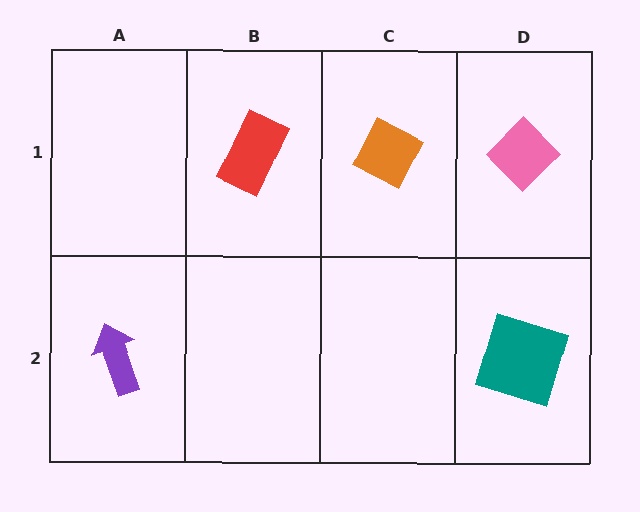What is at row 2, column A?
A purple arrow.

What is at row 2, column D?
A teal square.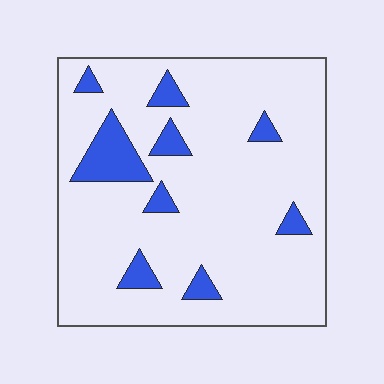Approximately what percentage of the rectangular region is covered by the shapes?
Approximately 10%.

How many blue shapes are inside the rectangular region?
9.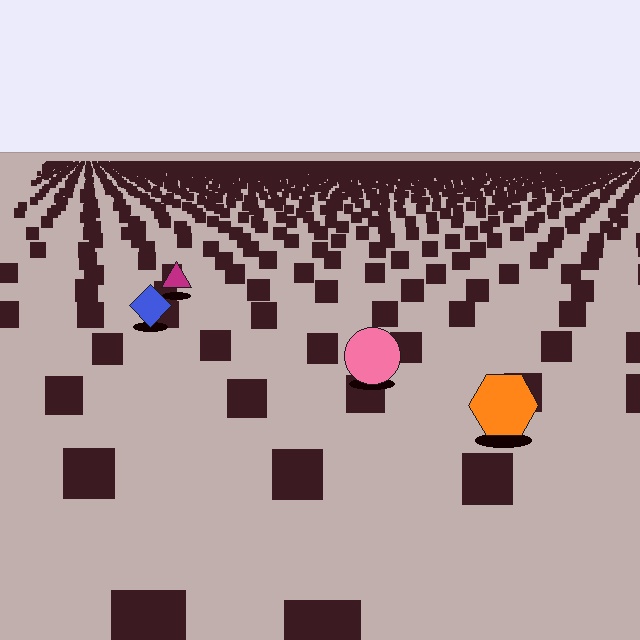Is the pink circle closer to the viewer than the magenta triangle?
Yes. The pink circle is closer — you can tell from the texture gradient: the ground texture is coarser near it.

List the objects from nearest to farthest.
From nearest to farthest: the orange hexagon, the pink circle, the blue diamond, the magenta triangle.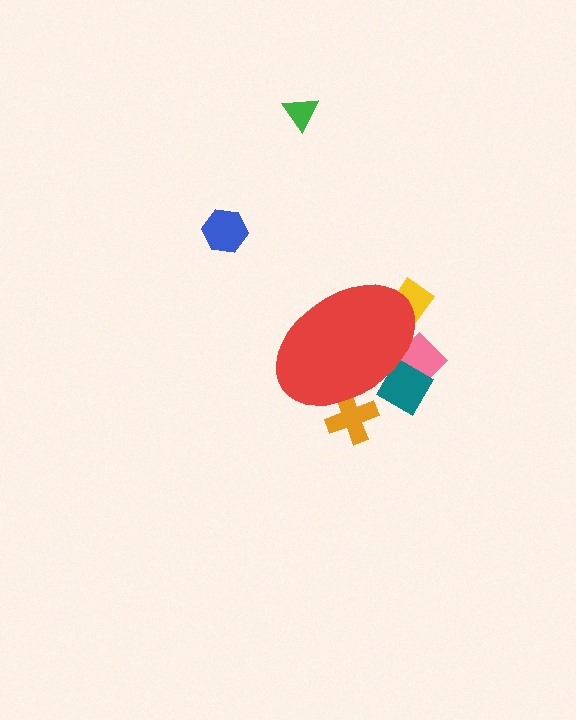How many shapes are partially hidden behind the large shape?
4 shapes are partially hidden.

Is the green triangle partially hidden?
No, the green triangle is fully visible.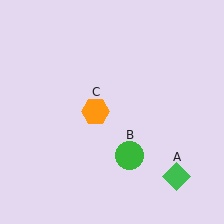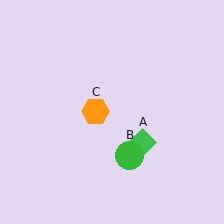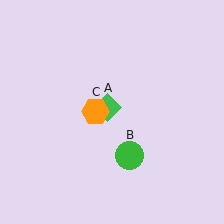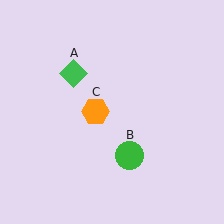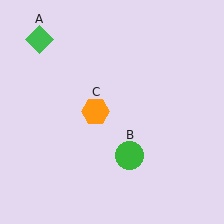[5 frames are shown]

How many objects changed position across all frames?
1 object changed position: green diamond (object A).